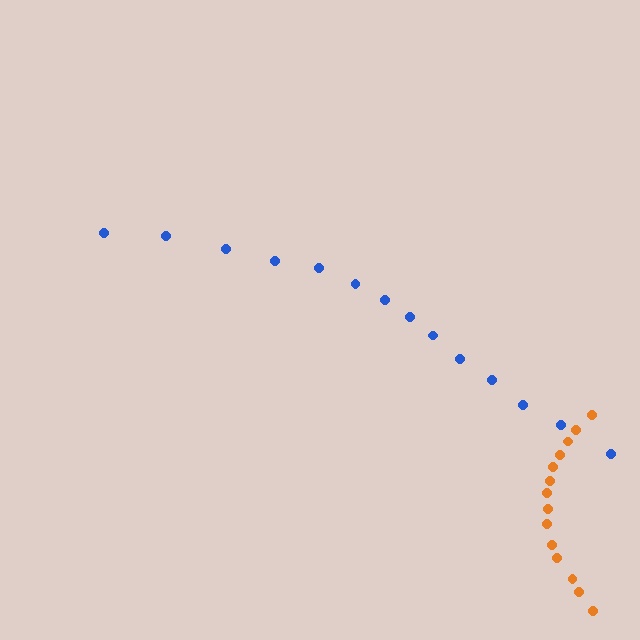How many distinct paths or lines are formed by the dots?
There are 2 distinct paths.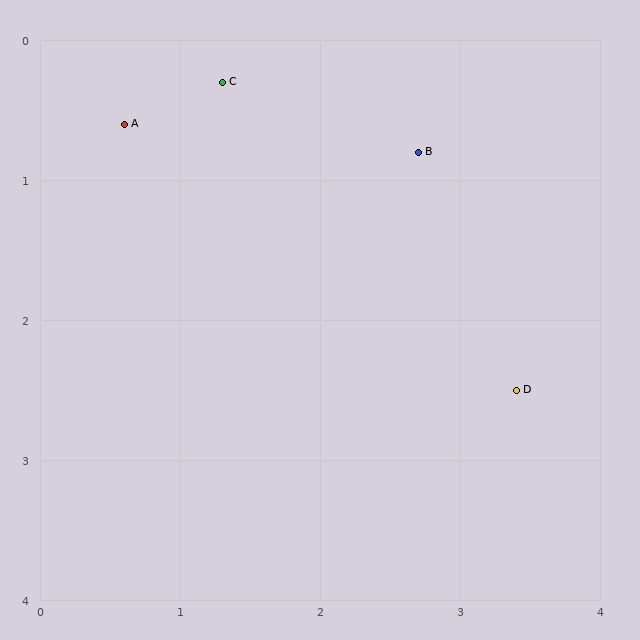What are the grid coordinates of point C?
Point C is at approximately (1.3, 0.3).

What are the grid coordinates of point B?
Point B is at approximately (2.7, 0.8).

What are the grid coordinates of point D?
Point D is at approximately (3.4, 2.5).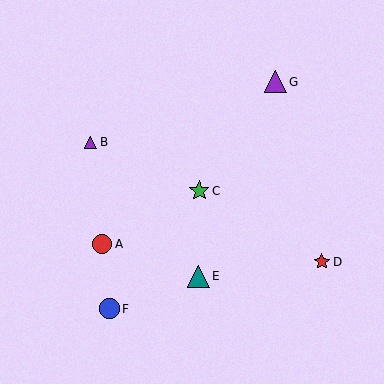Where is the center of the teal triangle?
The center of the teal triangle is at (198, 276).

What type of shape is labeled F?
Shape F is a blue circle.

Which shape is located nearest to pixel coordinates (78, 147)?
The purple triangle (labeled B) at (91, 142) is nearest to that location.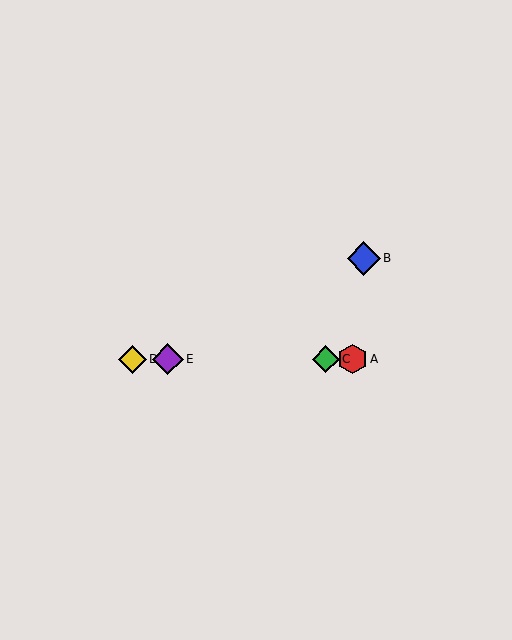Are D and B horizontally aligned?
No, D is at y≈359 and B is at y≈259.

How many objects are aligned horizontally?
4 objects (A, C, D, E) are aligned horizontally.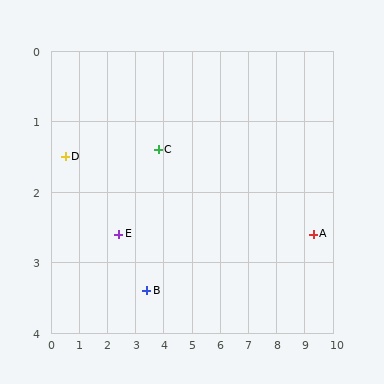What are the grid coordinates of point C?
Point C is at approximately (3.8, 1.4).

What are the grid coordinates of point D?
Point D is at approximately (0.5, 1.5).